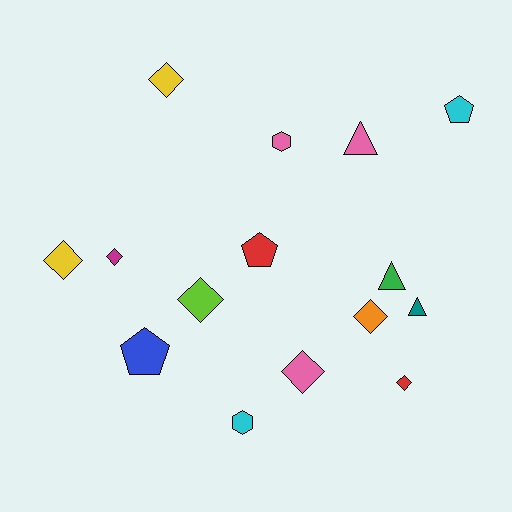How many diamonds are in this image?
There are 7 diamonds.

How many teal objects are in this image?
There is 1 teal object.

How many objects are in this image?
There are 15 objects.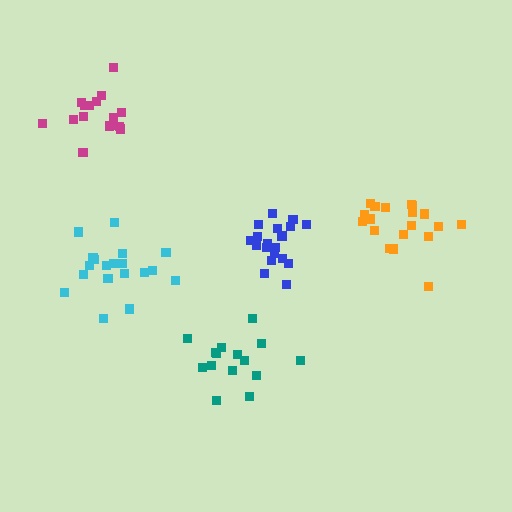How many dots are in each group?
Group 1: 20 dots, Group 2: 15 dots, Group 3: 16 dots, Group 4: 19 dots, Group 5: 19 dots (89 total).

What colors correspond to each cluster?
The clusters are colored: blue, teal, magenta, orange, cyan.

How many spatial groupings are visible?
There are 5 spatial groupings.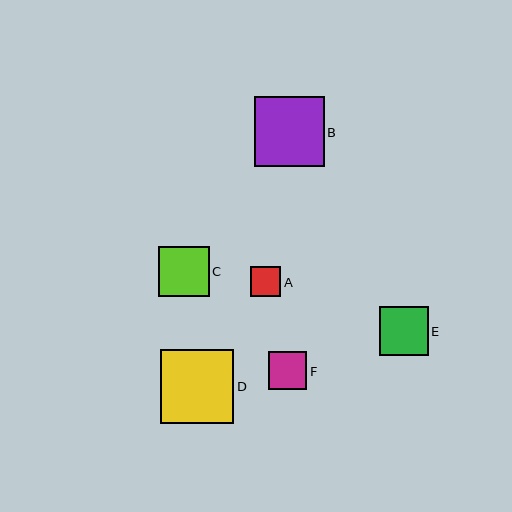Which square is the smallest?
Square A is the smallest with a size of approximately 30 pixels.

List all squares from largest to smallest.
From largest to smallest: D, B, C, E, F, A.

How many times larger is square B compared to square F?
Square B is approximately 1.8 times the size of square F.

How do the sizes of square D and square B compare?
Square D and square B are approximately the same size.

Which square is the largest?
Square D is the largest with a size of approximately 74 pixels.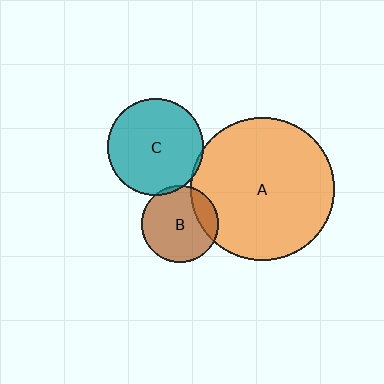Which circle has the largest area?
Circle A (orange).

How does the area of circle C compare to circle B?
Approximately 1.6 times.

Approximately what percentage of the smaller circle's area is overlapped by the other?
Approximately 20%.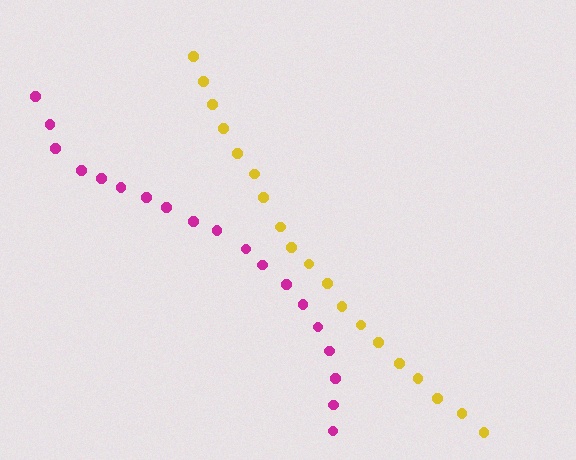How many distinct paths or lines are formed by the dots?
There are 2 distinct paths.